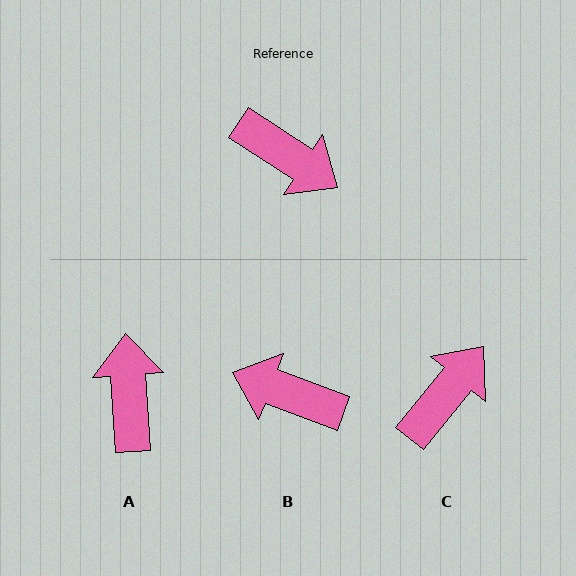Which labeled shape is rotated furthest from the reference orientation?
B, about 167 degrees away.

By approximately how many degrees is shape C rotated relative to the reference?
Approximately 84 degrees counter-clockwise.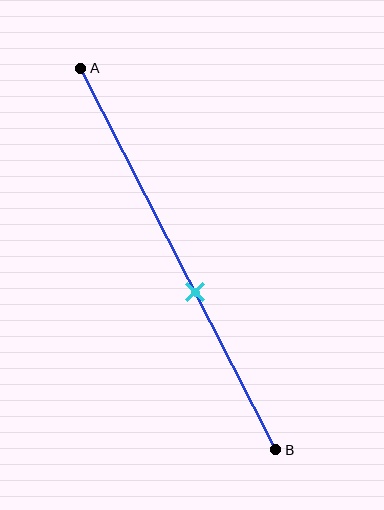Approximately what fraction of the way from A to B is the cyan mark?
The cyan mark is approximately 60% of the way from A to B.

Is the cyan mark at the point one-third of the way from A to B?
No, the mark is at about 60% from A, not at the 33% one-third point.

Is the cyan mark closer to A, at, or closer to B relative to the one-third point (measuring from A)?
The cyan mark is closer to point B than the one-third point of segment AB.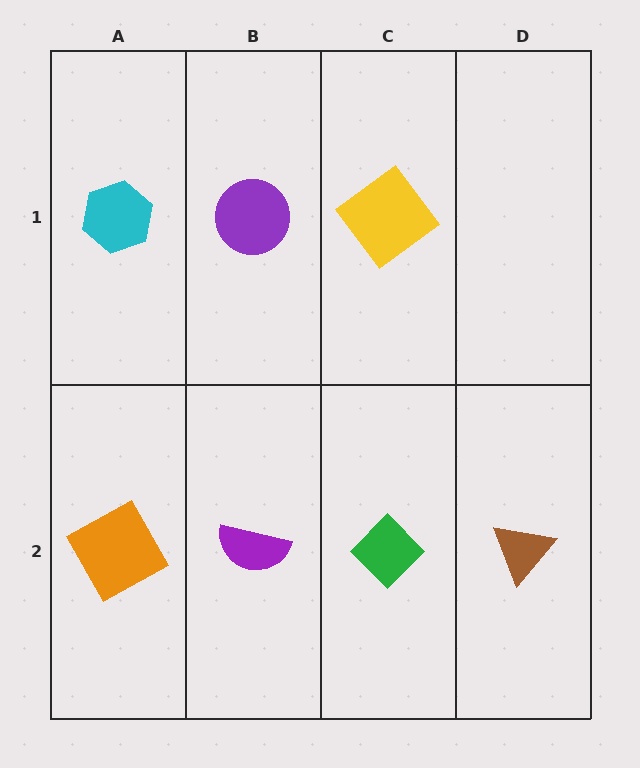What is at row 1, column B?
A purple circle.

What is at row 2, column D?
A brown triangle.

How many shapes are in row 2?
4 shapes.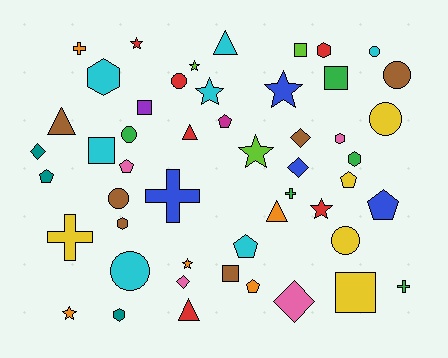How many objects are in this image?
There are 50 objects.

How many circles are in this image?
There are 8 circles.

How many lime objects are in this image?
There are 3 lime objects.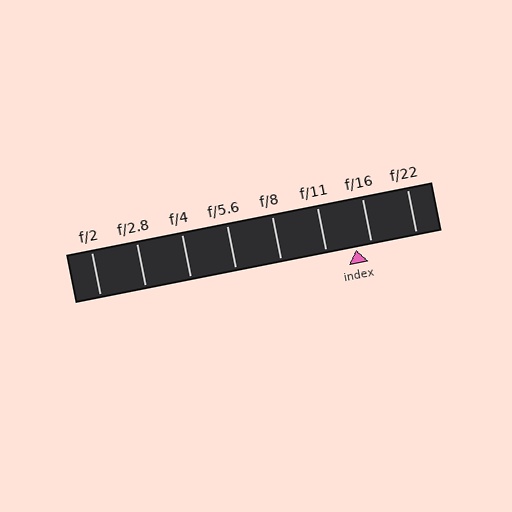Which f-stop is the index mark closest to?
The index mark is closest to f/16.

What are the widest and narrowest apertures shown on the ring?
The widest aperture shown is f/2 and the narrowest is f/22.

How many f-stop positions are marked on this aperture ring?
There are 8 f-stop positions marked.